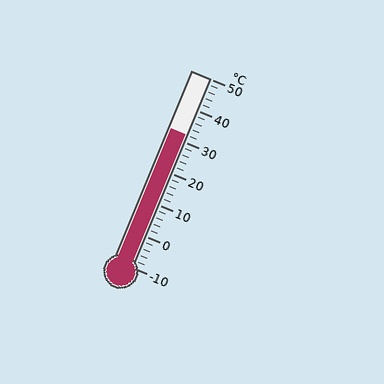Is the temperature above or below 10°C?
The temperature is above 10°C.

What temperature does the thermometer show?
The thermometer shows approximately 32°C.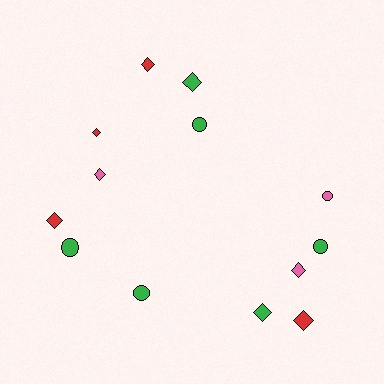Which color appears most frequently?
Green, with 6 objects.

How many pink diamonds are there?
There are 2 pink diamonds.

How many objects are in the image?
There are 13 objects.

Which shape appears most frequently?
Diamond, with 8 objects.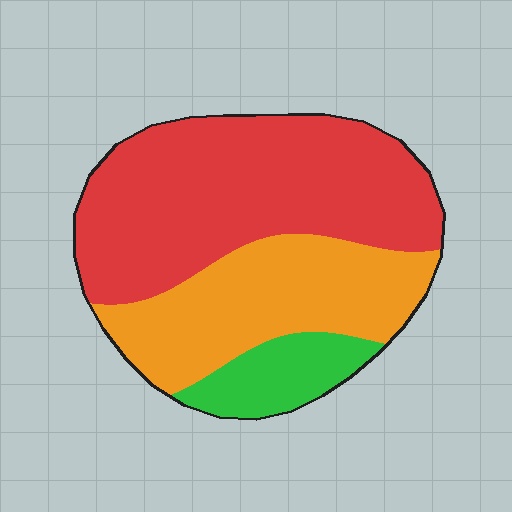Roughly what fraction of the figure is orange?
Orange takes up about one third (1/3) of the figure.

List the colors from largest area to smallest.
From largest to smallest: red, orange, green.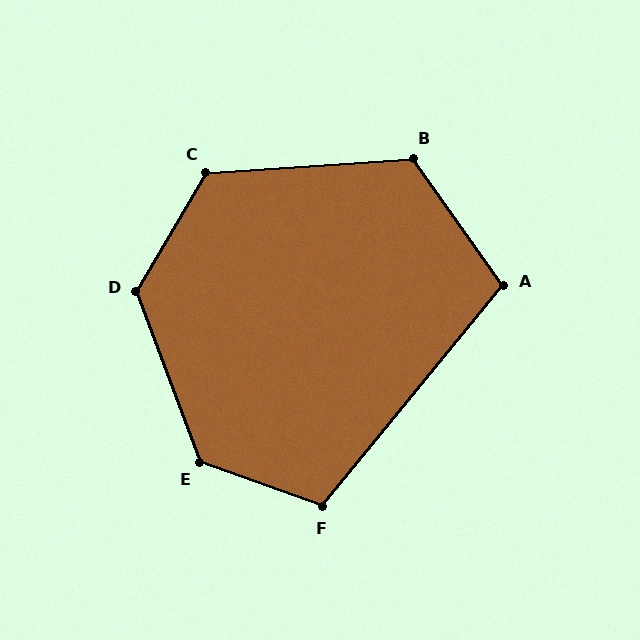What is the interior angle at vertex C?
Approximately 124 degrees (obtuse).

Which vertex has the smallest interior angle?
A, at approximately 105 degrees.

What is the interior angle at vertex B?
Approximately 121 degrees (obtuse).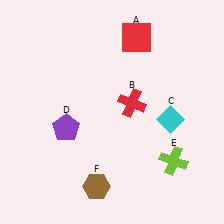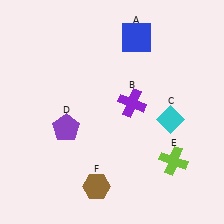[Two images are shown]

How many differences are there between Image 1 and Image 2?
There are 2 differences between the two images.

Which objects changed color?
A changed from red to blue. B changed from red to purple.